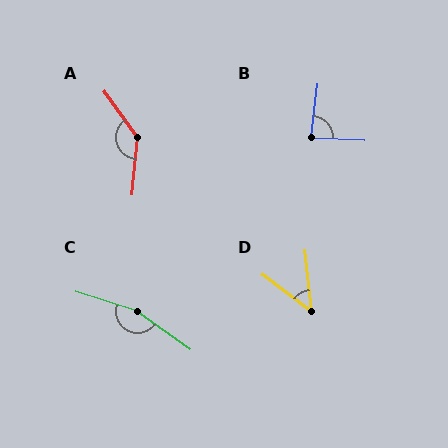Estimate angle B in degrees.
Approximately 86 degrees.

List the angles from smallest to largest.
D (47°), B (86°), A (138°), C (162°).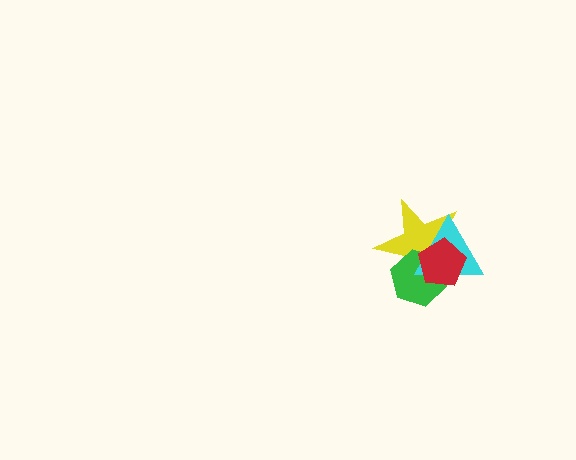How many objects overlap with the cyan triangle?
3 objects overlap with the cyan triangle.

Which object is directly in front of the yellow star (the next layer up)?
The green hexagon is directly in front of the yellow star.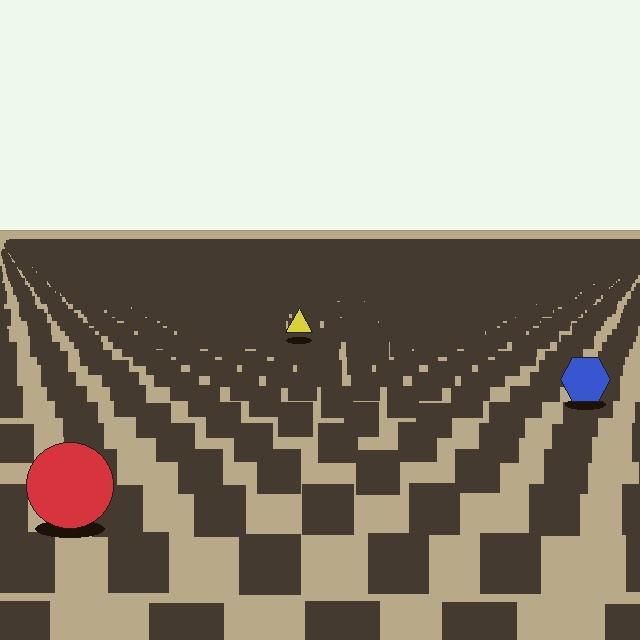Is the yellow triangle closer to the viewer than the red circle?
No. The red circle is closer — you can tell from the texture gradient: the ground texture is coarser near it.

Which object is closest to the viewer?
The red circle is closest. The texture marks near it are larger and more spread out.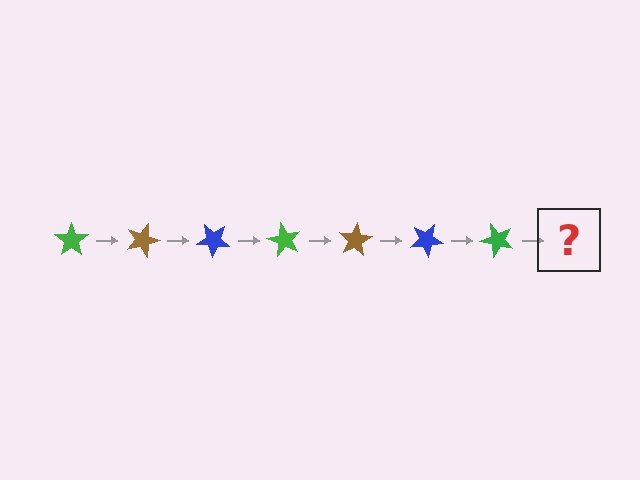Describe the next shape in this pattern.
It should be a brown star, rotated 140 degrees from the start.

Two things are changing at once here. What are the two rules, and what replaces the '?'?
The two rules are that it rotates 20 degrees each step and the color cycles through green, brown, and blue. The '?' should be a brown star, rotated 140 degrees from the start.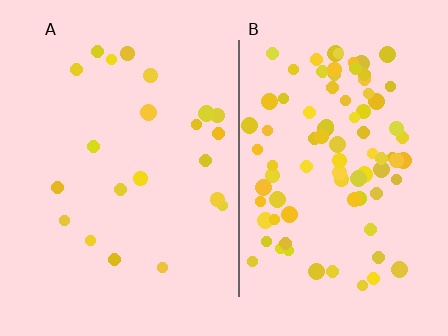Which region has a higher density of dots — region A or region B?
B (the right).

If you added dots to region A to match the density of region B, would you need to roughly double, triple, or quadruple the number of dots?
Approximately quadruple.